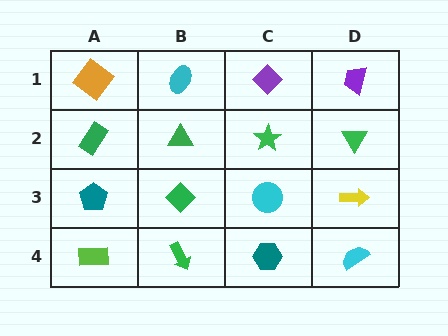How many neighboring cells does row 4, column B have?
3.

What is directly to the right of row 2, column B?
A green star.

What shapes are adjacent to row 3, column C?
A green star (row 2, column C), a teal hexagon (row 4, column C), a green diamond (row 3, column B), a yellow arrow (row 3, column D).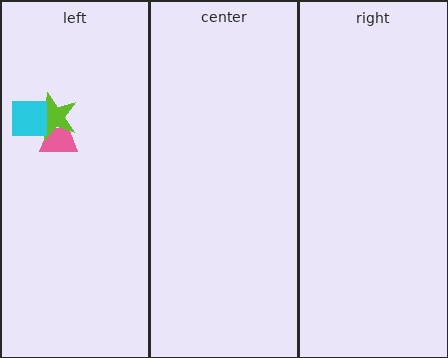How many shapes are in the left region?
3.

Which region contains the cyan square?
The left region.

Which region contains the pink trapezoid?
The left region.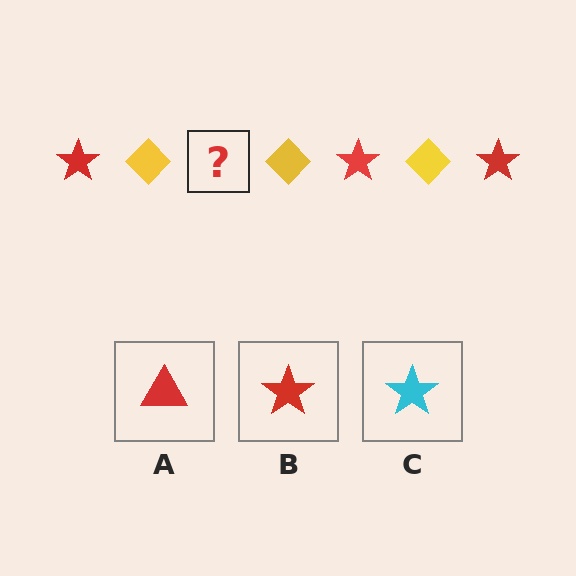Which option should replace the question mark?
Option B.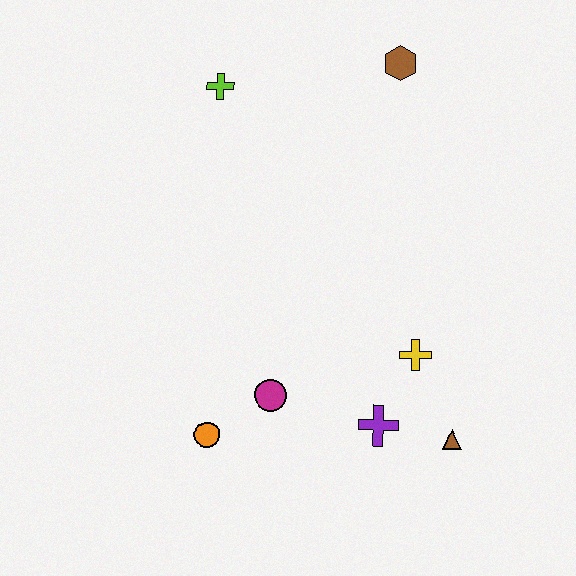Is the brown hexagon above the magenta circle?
Yes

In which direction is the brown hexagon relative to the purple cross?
The brown hexagon is above the purple cross.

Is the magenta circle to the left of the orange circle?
No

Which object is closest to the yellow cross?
The purple cross is closest to the yellow cross.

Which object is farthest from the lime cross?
The brown triangle is farthest from the lime cross.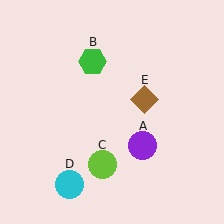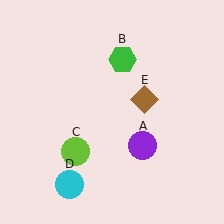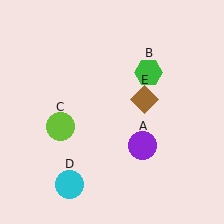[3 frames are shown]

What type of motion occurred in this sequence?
The green hexagon (object B), lime circle (object C) rotated clockwise around the center of the scene.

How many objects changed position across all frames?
2 objects changed position: green hexagon (object B), lime circle (object C).